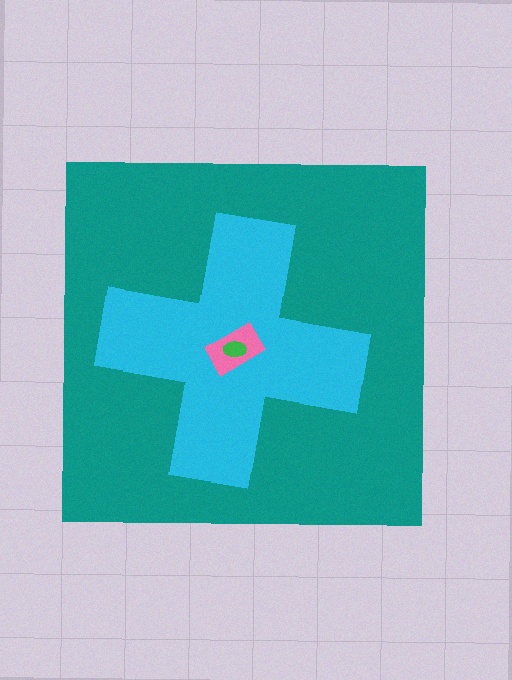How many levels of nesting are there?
4.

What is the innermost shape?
The green ellipse.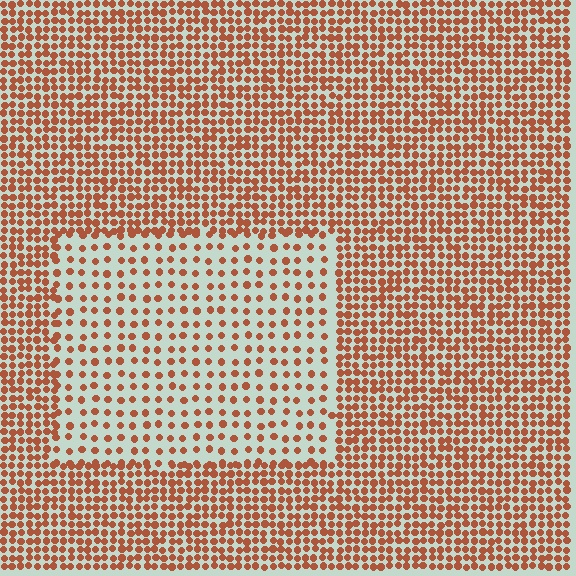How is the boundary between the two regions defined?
The boundary is defined by a change in element density (approximately 2.3x ratio). All elements are the same color, size, and shape.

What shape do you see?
I see a rectangle.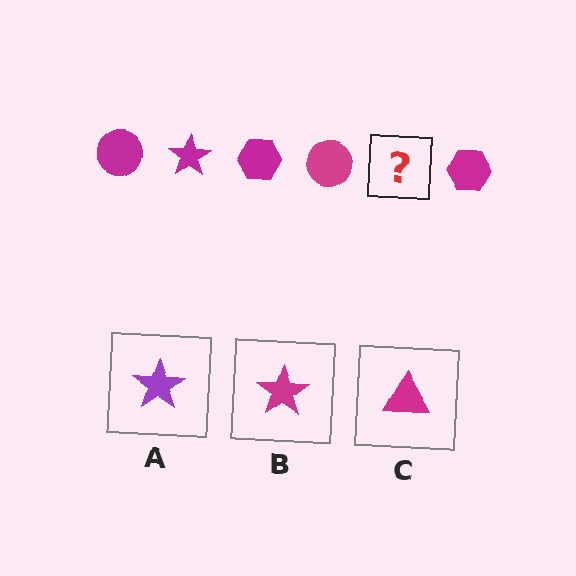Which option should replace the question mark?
Option B.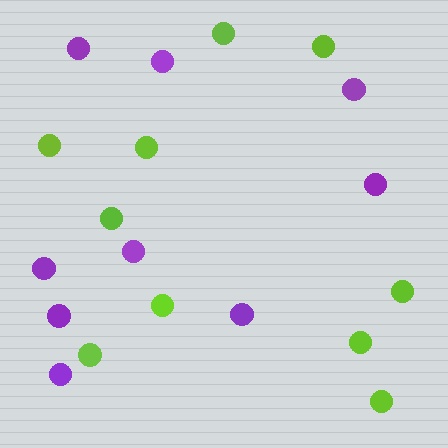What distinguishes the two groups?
There are 2 groups: one group of purple circles (9) and one group of lime circles (10).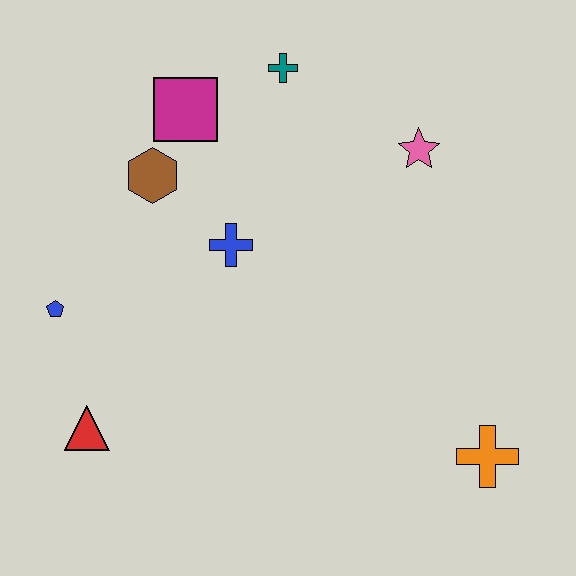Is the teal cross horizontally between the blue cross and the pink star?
Yes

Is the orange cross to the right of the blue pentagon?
Yes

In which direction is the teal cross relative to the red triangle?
The teal cross is above the red triangle.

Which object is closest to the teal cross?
The magenta square is closest to the teal cross.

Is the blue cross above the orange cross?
Yes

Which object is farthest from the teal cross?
The orange cross is farthest from the teal cross.